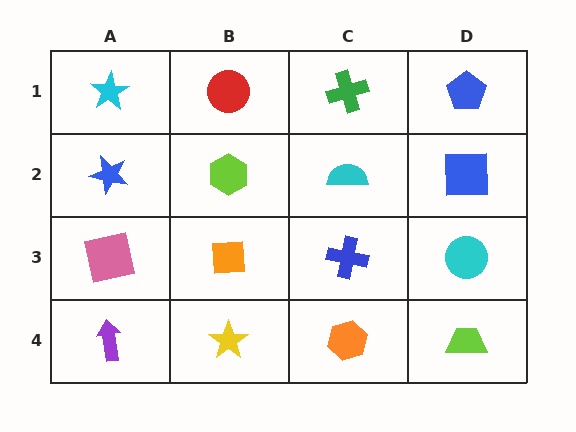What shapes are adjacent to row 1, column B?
A lime hexagon (row 2, column B), a cyan star (row 1, column A), a green cross (row 1, column C).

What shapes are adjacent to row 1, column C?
A cyan semicircle (row 2, column C), a red circle (row 1, column B), a blue pentagon (row 1, column D).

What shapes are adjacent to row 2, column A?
A cyan star (row 1, column A), a pink square (row 3, column A), a lime hexagon (row 2, column B).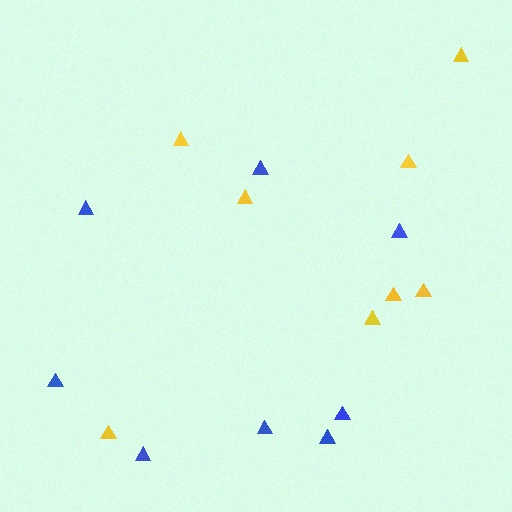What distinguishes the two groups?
There are 2 groups: one group of blue triangles (8) and one group of yellow triangles (8).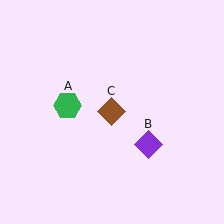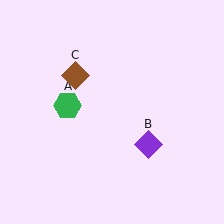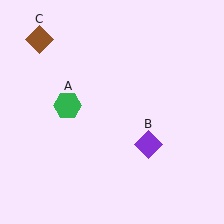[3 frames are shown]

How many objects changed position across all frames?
1 object changed position: brown diamond (object C).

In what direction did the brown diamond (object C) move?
The brown diamond (object C) moved up and to the left.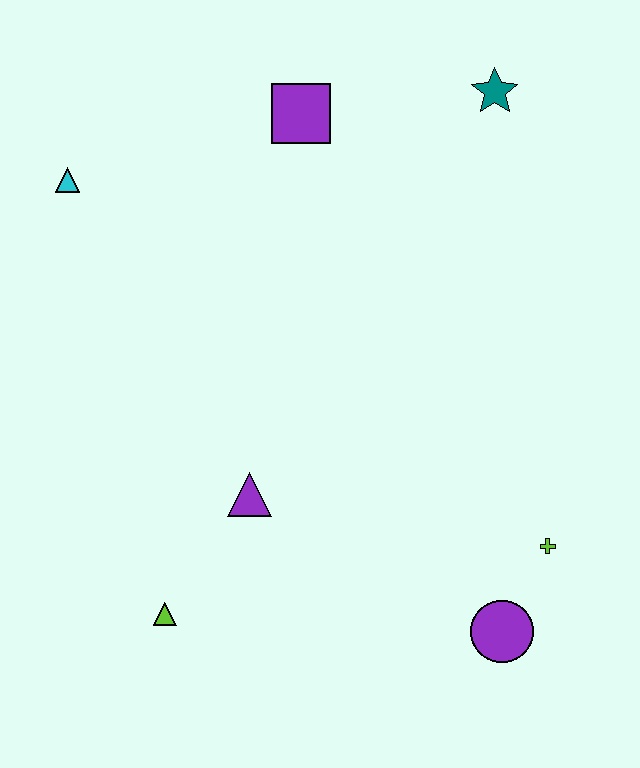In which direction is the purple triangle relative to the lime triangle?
The purple triangle is above the lime triangle.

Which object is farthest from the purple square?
The purple circle is farthest from the purple square.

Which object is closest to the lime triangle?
The purple triangle is closest to the lime triangle.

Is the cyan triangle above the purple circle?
Yes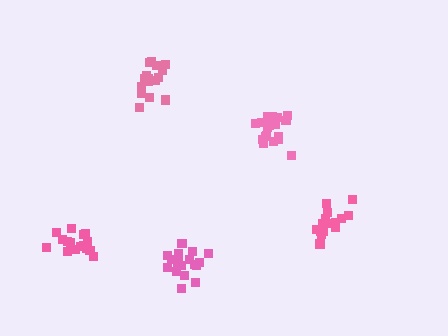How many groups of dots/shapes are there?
There are 5 groups.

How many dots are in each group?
Group 1: 18 dots, Group 2: 19 dots, Group 3: 15 dots, Group 4: 16 dots, Group 5: 17 dots (85 total).